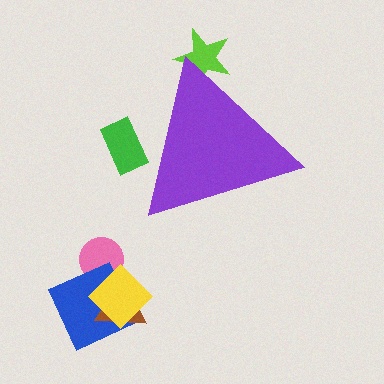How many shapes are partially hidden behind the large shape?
2 shapes are partially hidden.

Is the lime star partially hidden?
Yes, the lime star is partially hidden behind the purple triangle.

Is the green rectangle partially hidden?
Yes, the green rectangle is partially hidden behind the purple triangle.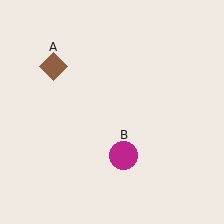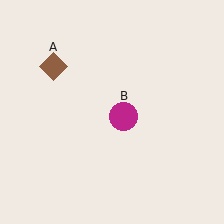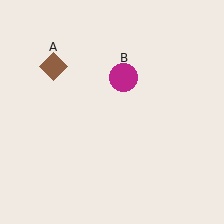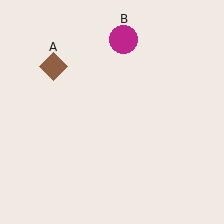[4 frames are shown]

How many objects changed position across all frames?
1 object changed position: magenta circle (object B).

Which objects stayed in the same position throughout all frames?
Brown diamond (object A) remained stationary.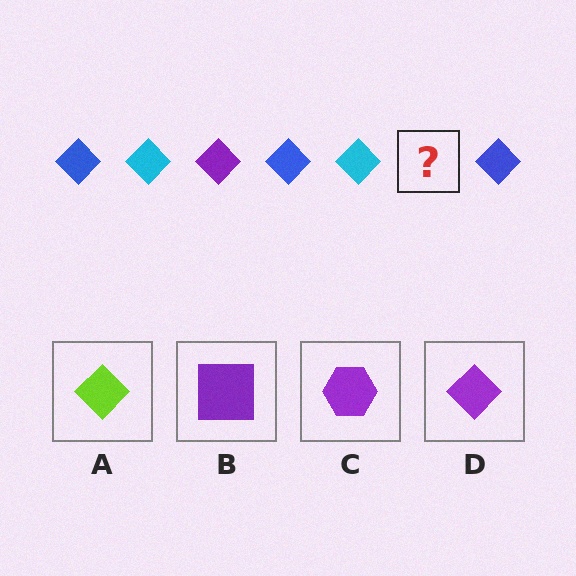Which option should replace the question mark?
Option D.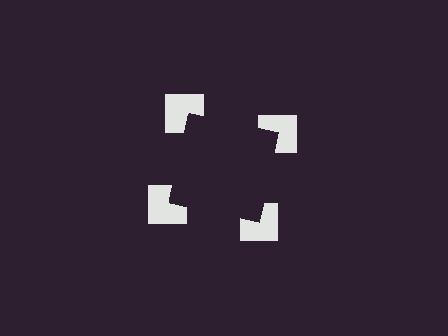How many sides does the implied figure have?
4 sides.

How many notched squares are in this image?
There are 4 — one at each vertex of the illusory square.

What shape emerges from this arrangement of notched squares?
An illusory square — its edges are inferred from the aligned wedge cuts in the notched squares, not physically drawn.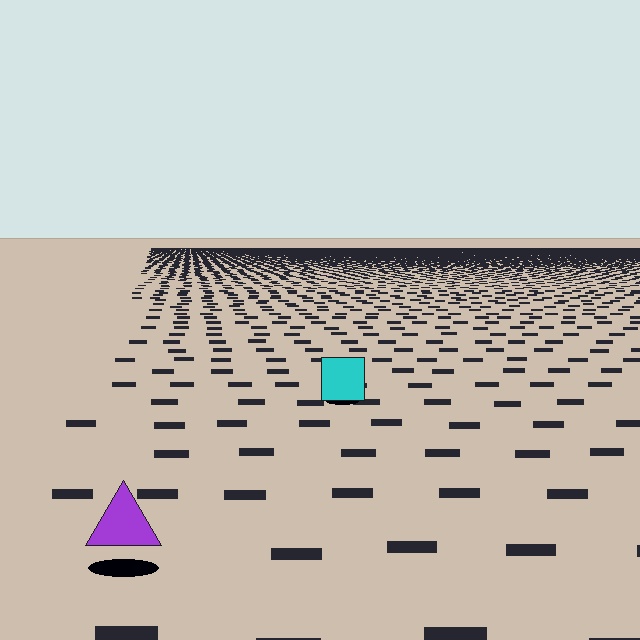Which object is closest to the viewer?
The purple triangle is closest. The texture marks near it are larger and more spread out.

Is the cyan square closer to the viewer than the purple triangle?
No. The purple triangle is closer — you can tell from the texture gradient: the ground texture is coarser near it.